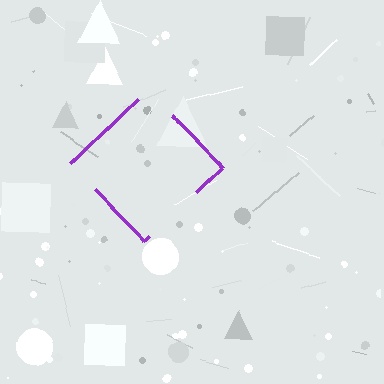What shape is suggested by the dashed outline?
The dashed outline suggests a diamond.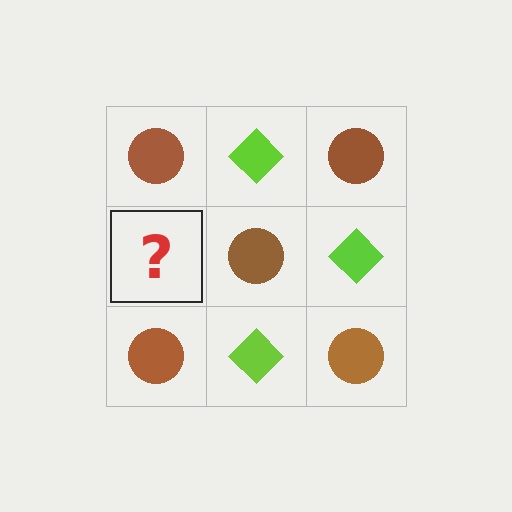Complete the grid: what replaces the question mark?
The question mark should be replaced with a lime diamond.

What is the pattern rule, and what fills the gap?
The rule is that it alternates brown circle and lime diamond in a checkerboard pattern. The gap should be filled with a lime diamond.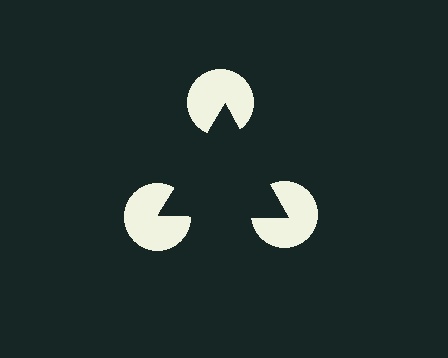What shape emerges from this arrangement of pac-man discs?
An illusory triangle — its edges are inferred from the aligned wedge cuts in the pac-man discs, not physically drawn.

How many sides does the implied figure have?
3 sides.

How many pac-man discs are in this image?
There are 3 — one at each vertex of the illusory triangle.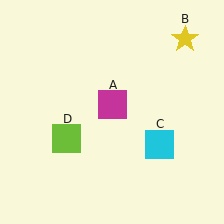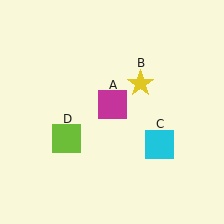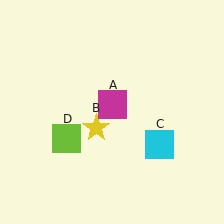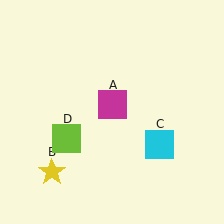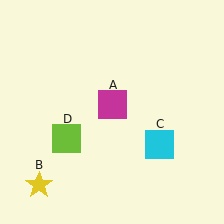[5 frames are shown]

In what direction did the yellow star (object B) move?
The yellow star (object B) moved down and to the left.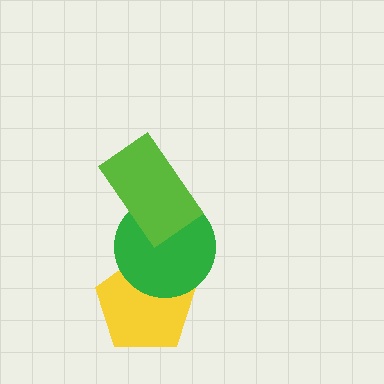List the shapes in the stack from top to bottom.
From top to bottom: the lime rectangle, the green circle, the yellow pentagon.